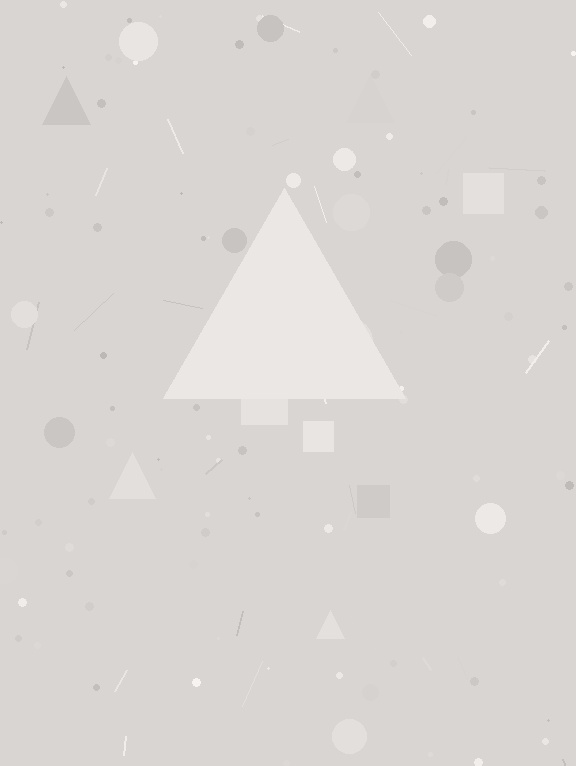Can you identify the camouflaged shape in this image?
The camouflaged shape is a triangle.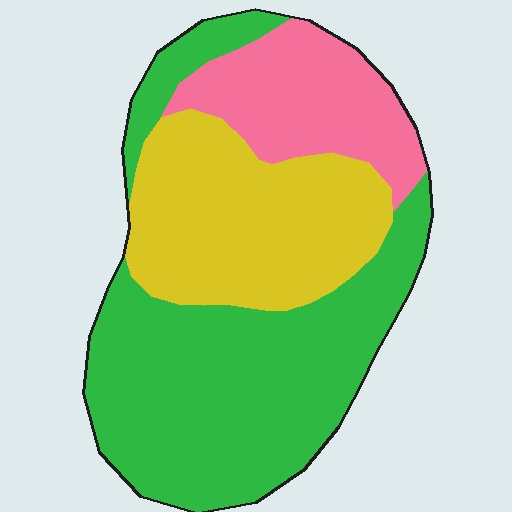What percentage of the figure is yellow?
Yellow covers about 30% of the figure.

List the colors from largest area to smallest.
From largest to smallest: green, yellow, pink.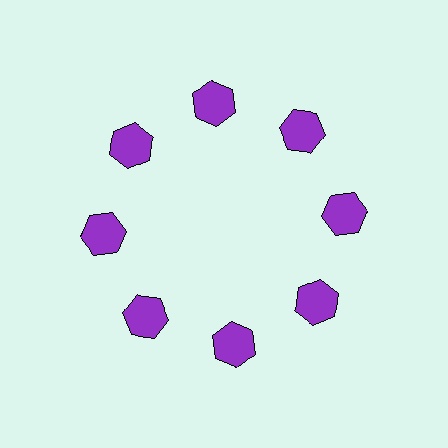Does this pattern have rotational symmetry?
Yes, this pattern has 8-fold rotational symmetry. It looks the same after rotating 45 degrees around the center.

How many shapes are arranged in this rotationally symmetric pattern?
There are 8 shapes, arranged in 8 groups of 1.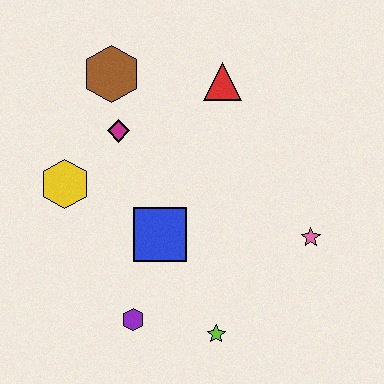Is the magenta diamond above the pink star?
Yes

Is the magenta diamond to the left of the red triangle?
Yes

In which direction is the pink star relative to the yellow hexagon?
The pink star is to the right of the yellow hexagon.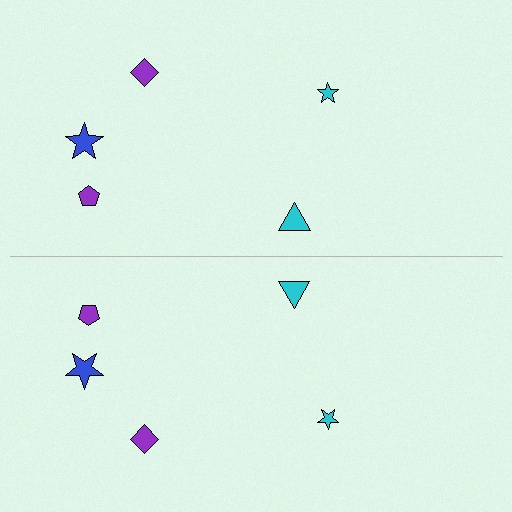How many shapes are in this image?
There are 10 shapes in this image.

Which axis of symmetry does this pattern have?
The pattern has a horizontal axis of symmetry running through the center of the image.